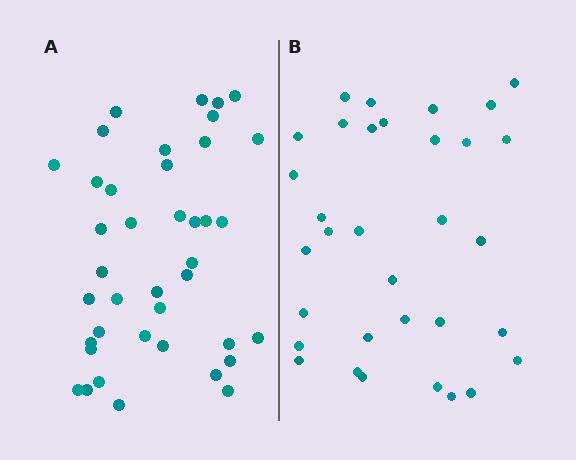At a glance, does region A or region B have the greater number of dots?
Region A (the left region) has more dots.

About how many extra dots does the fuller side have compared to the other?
Region A has roughly 8 or so more dots than region B.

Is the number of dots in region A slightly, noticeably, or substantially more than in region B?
Region A has only slightly more — the two regions are fairly close. The ratio is roughly 1.2 to 1.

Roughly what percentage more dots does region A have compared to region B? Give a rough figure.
About 20% more.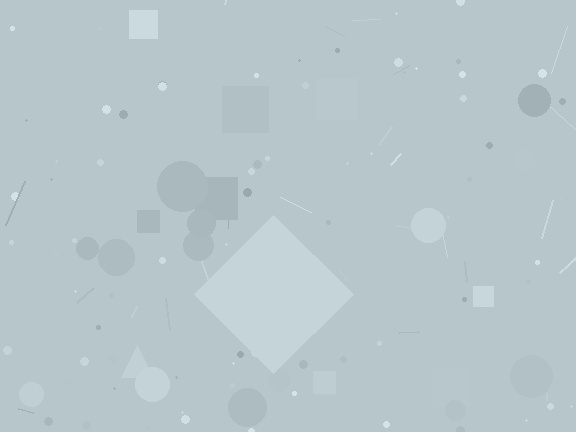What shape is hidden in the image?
A diamond is hidden in the image.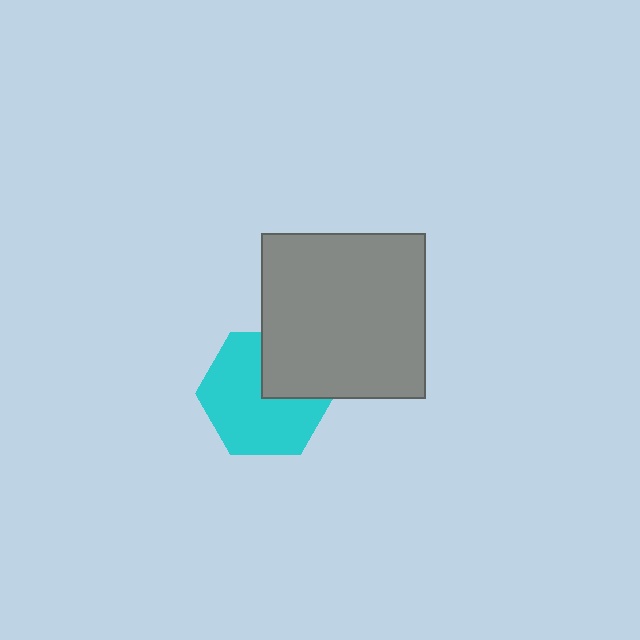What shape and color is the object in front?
The object in front is a gray square.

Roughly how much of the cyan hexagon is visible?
Most of it is visible (roughly 70%).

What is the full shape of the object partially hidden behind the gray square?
The partially hidden object is a cyan hexagon.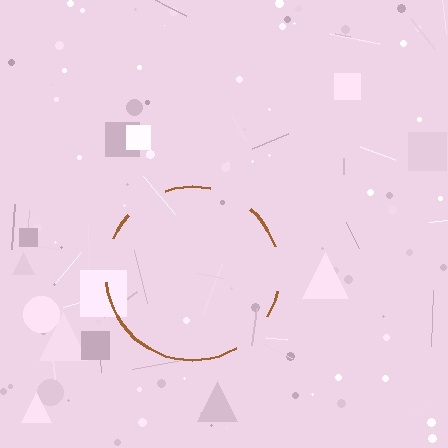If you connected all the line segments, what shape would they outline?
They would outline a circle.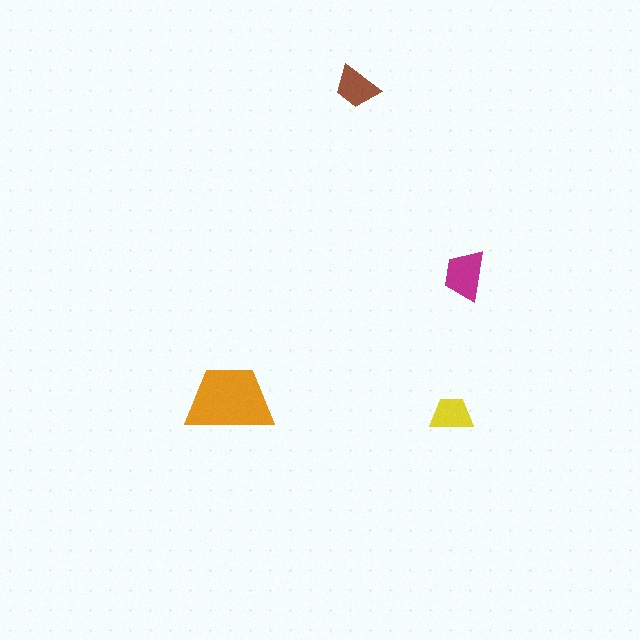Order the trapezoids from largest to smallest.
the orange one, the magenta one, the brown one, the yellow one.